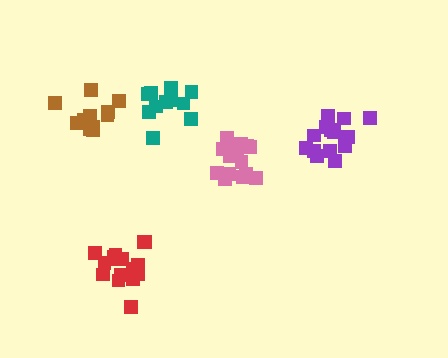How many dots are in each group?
Group 1: 14 dots, Group 2: 17 dots, Group 3: 12 dots, Group 4: 15 dots, Group 5: 11 dots (69 total).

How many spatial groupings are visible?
There are 5 spatial groupings.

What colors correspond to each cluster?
The clusters are colored: purple, red, teal, pink, brown.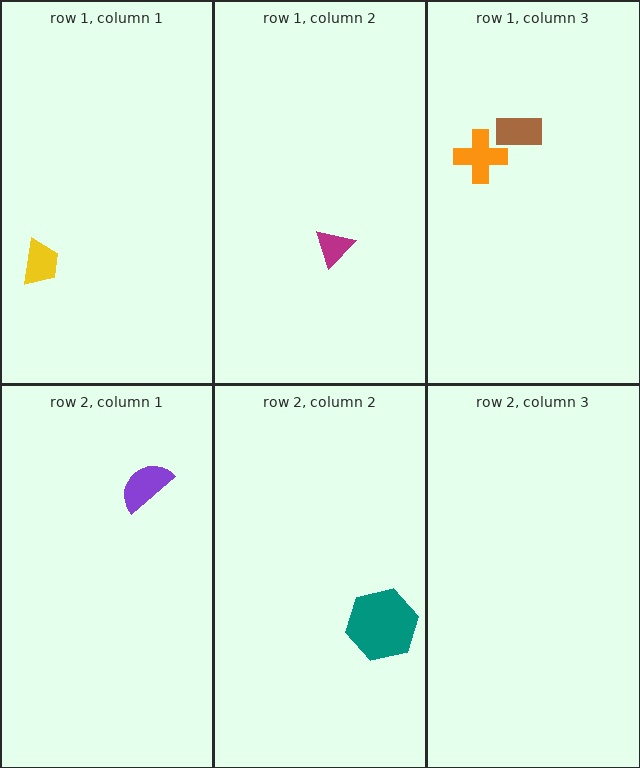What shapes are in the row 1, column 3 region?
The orange cross, the brown rectangle.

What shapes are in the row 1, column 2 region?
The magenta triangle.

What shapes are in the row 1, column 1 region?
The yellow trapezoid.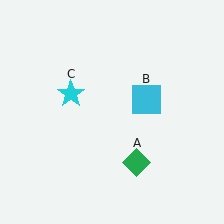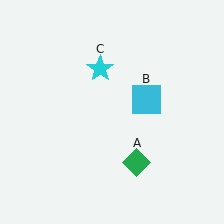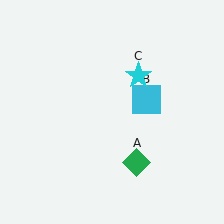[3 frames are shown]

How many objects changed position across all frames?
1 object changed position: cyan star (object C).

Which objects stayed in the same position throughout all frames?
Green diamond (object A) and cyan square (object B) remained stationary.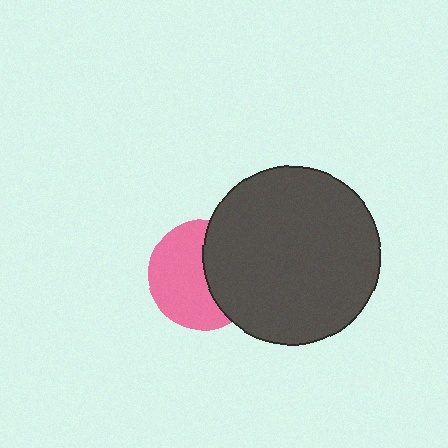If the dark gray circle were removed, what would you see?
You would see the complete pink circle.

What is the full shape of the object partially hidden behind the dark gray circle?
The partially hidden object is a pink circle.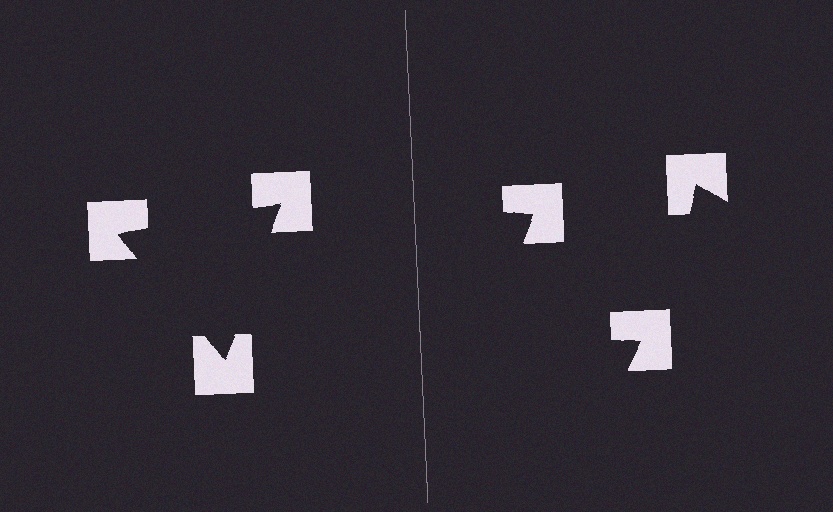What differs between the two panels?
The notched squares are positioned identically on both sides; only the wedge orientations differ. On the left they align to a triangle; on the right they are misaligned.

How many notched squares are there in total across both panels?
6 — 3 on each side.